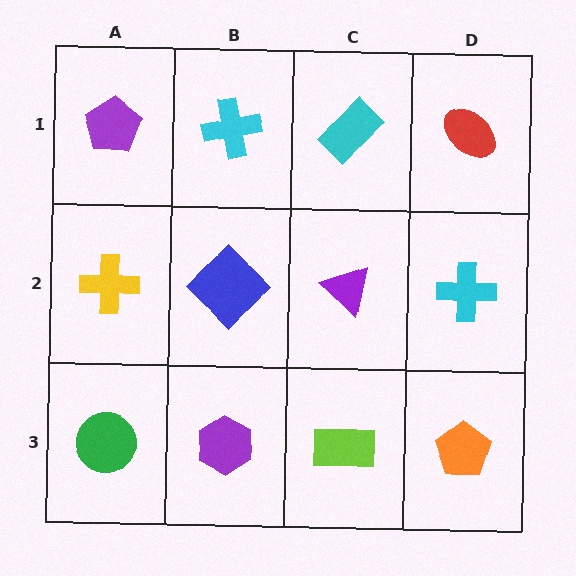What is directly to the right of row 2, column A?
A blue diamond.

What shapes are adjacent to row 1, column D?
A cyan cross (row 2, column D), a cyan rectangle (row 1, column C).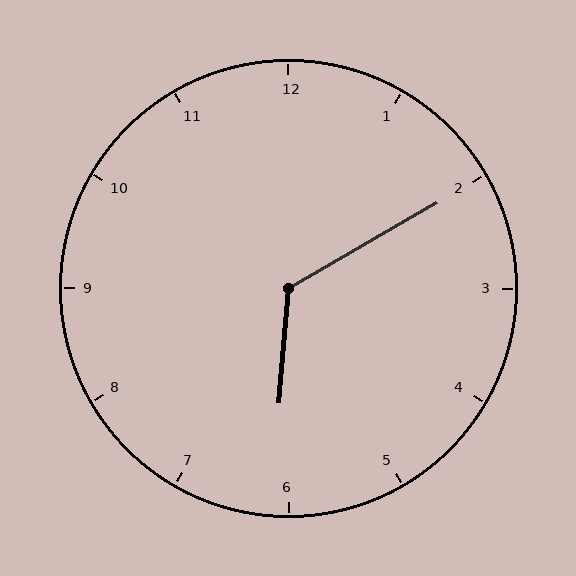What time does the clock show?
6:10.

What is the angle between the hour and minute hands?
Approximately 125 degrees.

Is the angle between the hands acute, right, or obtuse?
It is obtuse.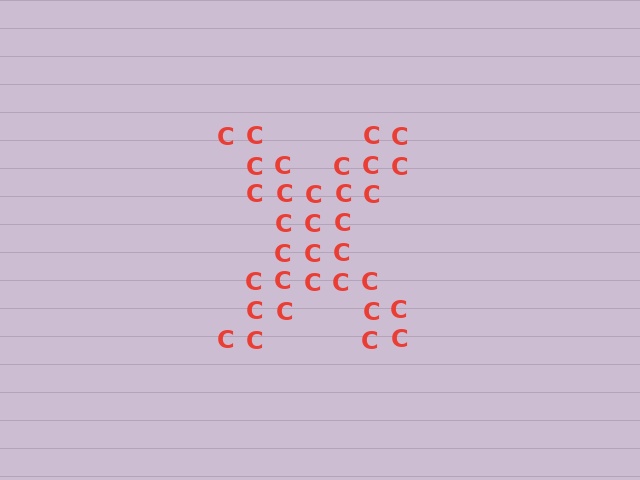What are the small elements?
The small elements are letter C's.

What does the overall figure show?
The overall figure shows the letter X.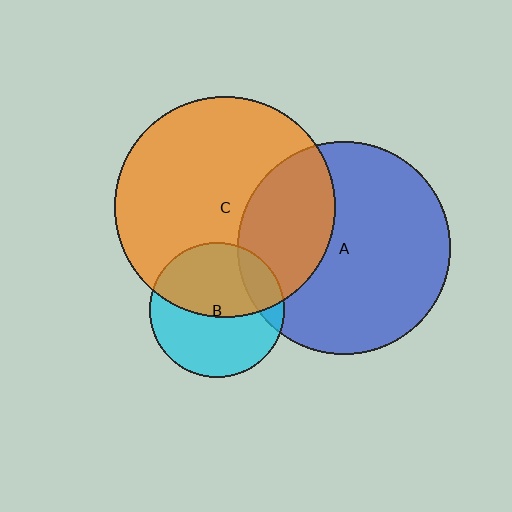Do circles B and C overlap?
Yes.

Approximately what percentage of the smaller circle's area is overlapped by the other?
Approximately 50%.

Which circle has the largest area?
Circle C (orange).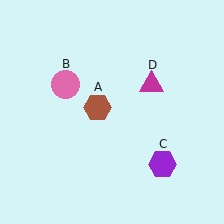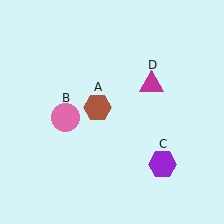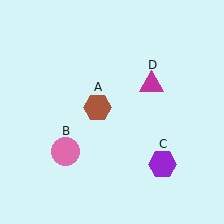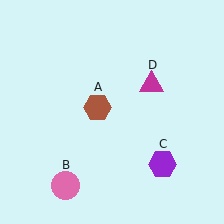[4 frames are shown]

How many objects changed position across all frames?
1 object changed position: pink circle (object B).